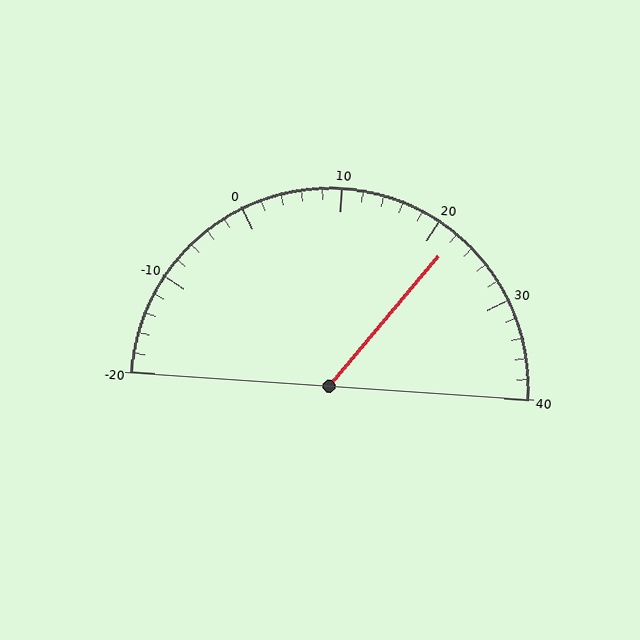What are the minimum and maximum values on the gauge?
The gauge ranges from -20 to 40.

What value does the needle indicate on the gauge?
The needle indicates approximately 22.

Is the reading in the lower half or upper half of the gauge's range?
The reading is in the upper half of the range (-20 to 40).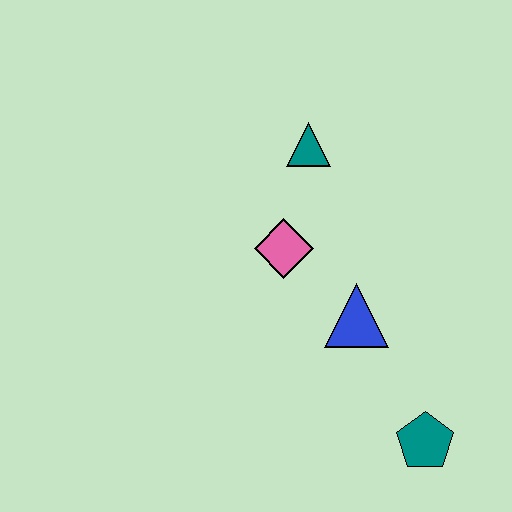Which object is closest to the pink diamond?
The blue triangle is closest to the pink diamond.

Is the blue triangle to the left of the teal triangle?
No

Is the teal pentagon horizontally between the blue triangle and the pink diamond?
No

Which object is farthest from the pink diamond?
The teal pentagon is farthest from the pink diamond.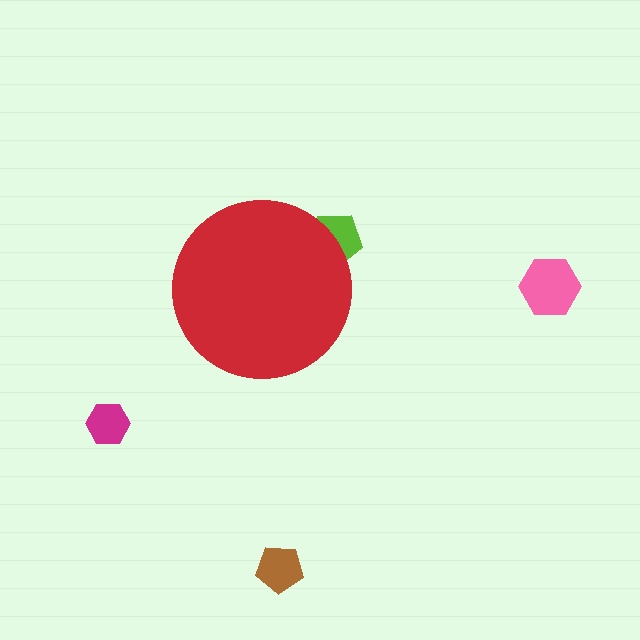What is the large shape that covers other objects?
A red circle.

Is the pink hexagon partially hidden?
No, the pink hexagon is fully visible.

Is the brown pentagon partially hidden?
No, the brown pentagon is fully visible.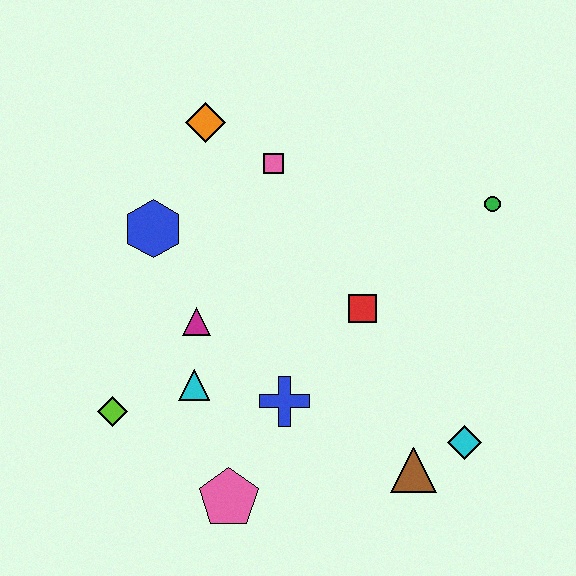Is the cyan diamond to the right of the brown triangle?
Yes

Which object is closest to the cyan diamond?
The brown triangle is closest to the cyan diamond.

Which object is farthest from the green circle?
The lime diamond is farthest from the green circle.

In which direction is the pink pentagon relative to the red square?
The pink pentagon is below the red square.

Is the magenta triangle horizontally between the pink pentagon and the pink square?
No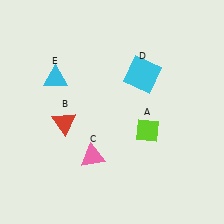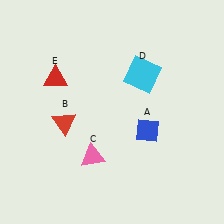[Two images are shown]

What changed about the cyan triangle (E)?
In Image 1, E is cyan. In Image 2, it changed to red.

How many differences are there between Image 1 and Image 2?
There are 2 differences between the two images.